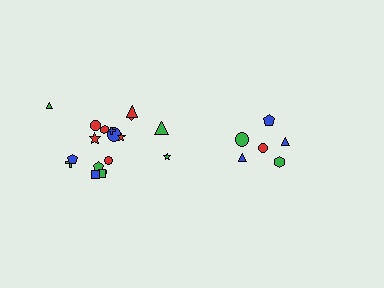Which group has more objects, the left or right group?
The left group.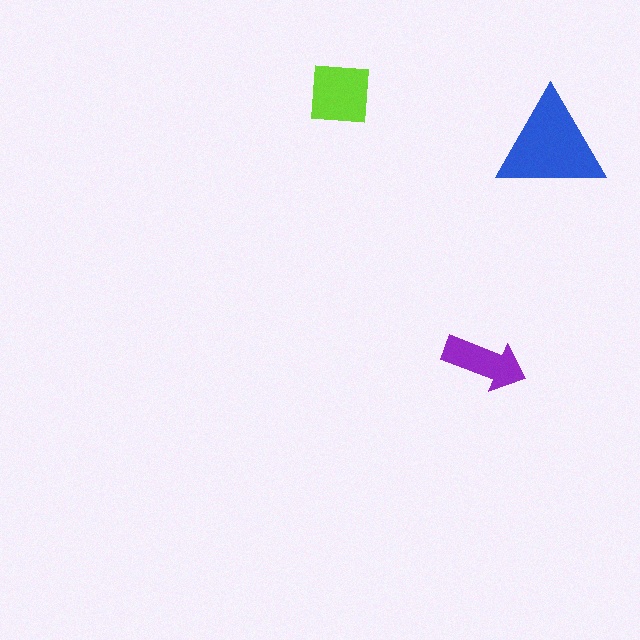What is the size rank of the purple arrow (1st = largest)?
3rd.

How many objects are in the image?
There are 3 objects in the image.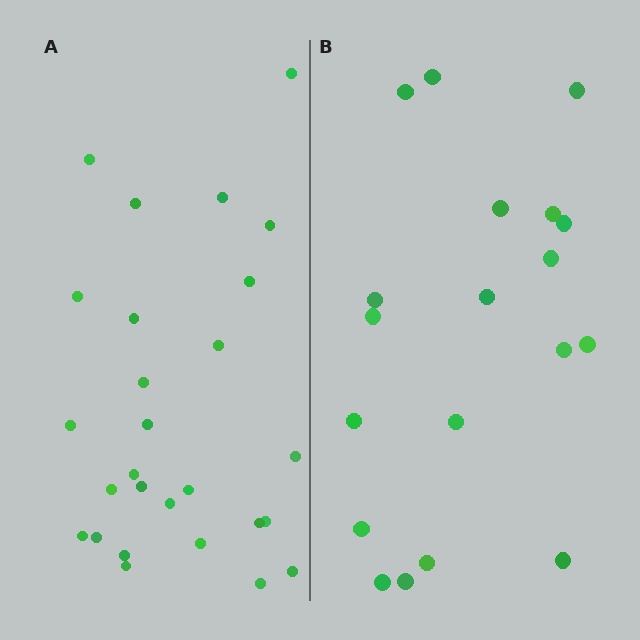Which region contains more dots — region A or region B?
Region A (the left region) has more dots.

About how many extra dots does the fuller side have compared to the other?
Region A has roughly 8 or so more dots than region B.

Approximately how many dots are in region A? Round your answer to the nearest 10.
About 30 dots. (The exact count is 27, which rounds to 30.)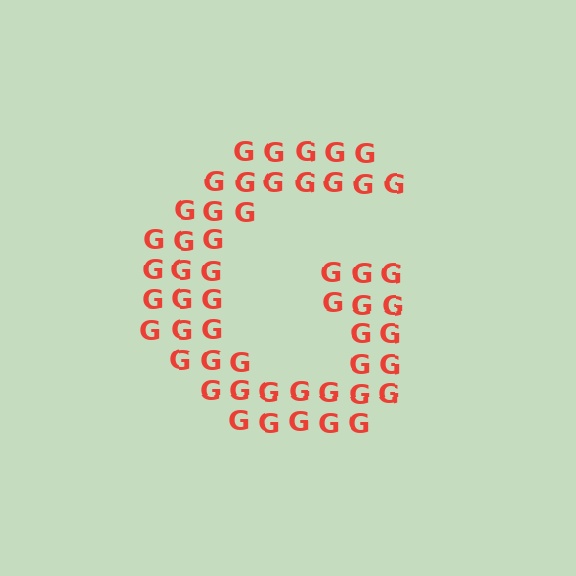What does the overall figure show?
The overall figure shows the letter G.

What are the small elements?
The small elements are letter G's.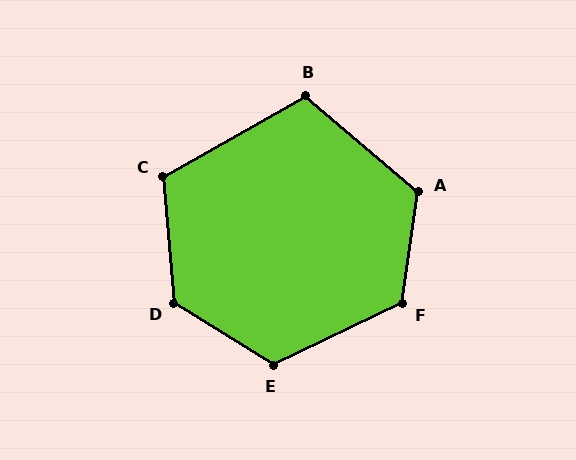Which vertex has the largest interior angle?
D, at approximately 127 degrees.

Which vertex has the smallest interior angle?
B, at approximately 110 degrees.